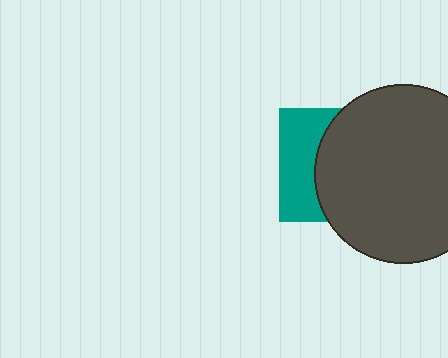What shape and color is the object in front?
The object in front is a dark gray circle.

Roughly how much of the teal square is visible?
A small part of it is visible (roughly 36%).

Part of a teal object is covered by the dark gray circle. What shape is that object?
It is a square.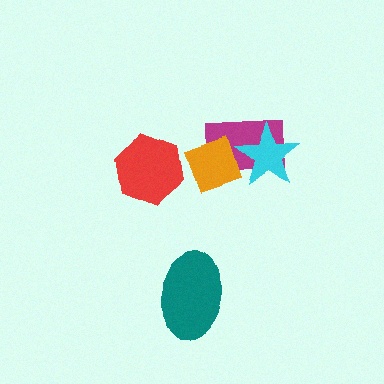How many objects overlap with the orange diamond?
2 objects overlap with the orange diamond.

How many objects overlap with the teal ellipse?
0 objects overlap with the teal ellipse.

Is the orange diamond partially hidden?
Yes, it is partially covered by another shape.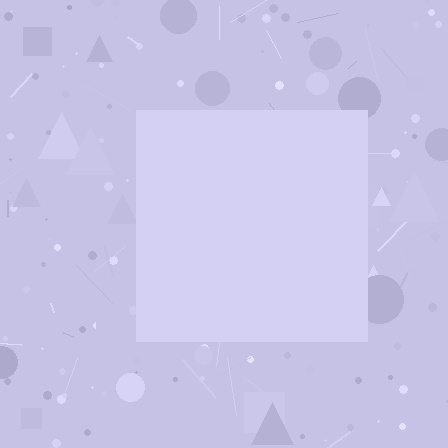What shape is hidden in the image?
A square is hidden in the image.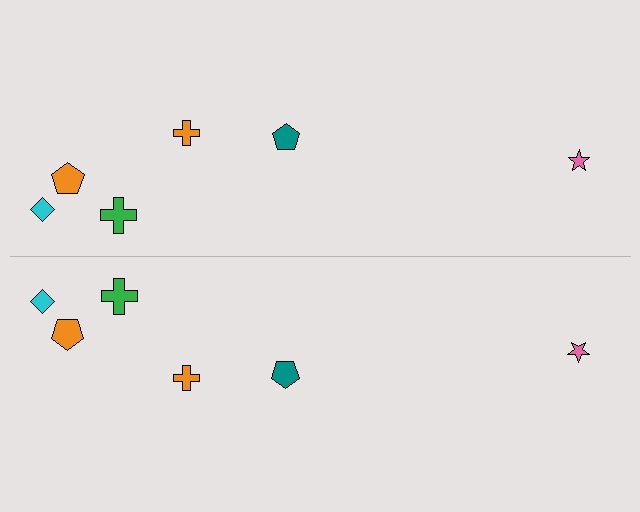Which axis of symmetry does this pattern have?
The pattern has a horizontal axis of symmetry running through the center of the image.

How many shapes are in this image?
There are 12 shapes in this image.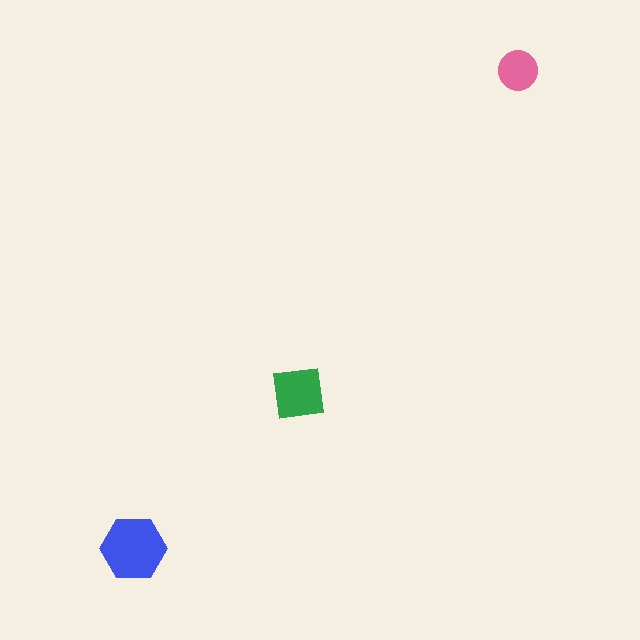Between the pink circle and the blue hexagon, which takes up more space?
The blue hexagon.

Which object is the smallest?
The pink circle.